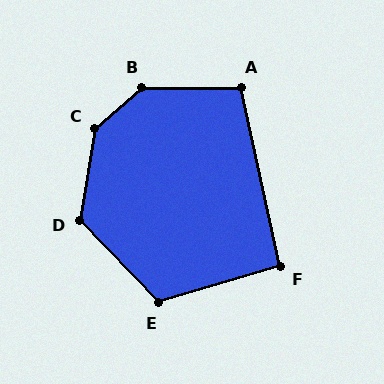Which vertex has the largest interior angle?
C, at approximately 141 degrees.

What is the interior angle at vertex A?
Approximately 102 degrees (obtuse).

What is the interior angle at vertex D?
Approximately 127 degrees (obtuse).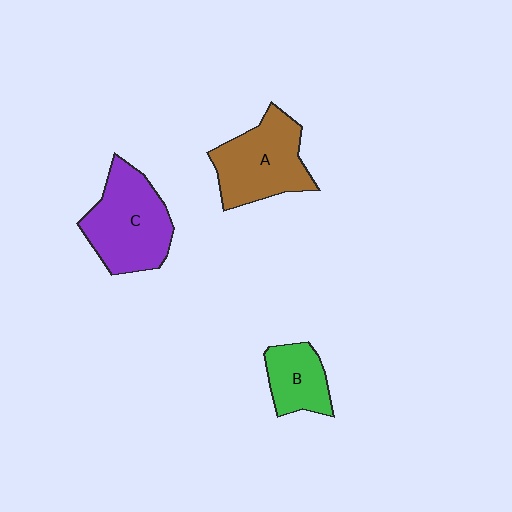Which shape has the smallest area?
Shape B (green).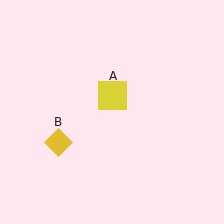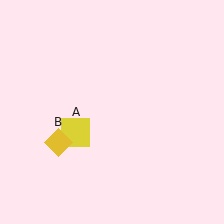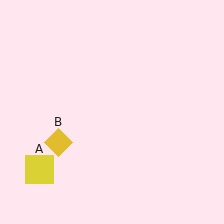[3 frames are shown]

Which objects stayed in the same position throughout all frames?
Yellow diamond (object B) remained stationary.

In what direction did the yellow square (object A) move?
The yellow square (object A) moved down and to the left.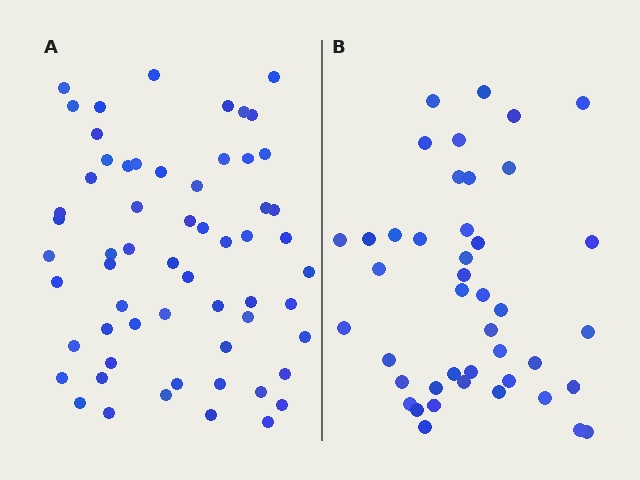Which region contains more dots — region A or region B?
Region A (the left region) has more dots.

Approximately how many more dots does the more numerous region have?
Region A has approximately 15 more dots than region B.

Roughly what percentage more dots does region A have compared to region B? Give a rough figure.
About 40% more.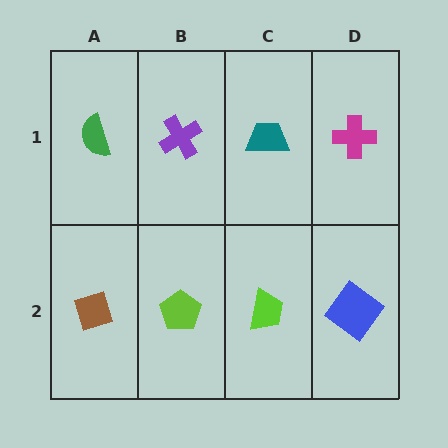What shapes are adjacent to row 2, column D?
A magenta cross (row 1, column D), a lime trapezoid (row 2, column C).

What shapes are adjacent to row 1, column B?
A lime pentagon (row 2, column B), a green semicircle (row 1, column A), a teal trapezoid (row 1, column C).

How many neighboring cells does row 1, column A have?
2.